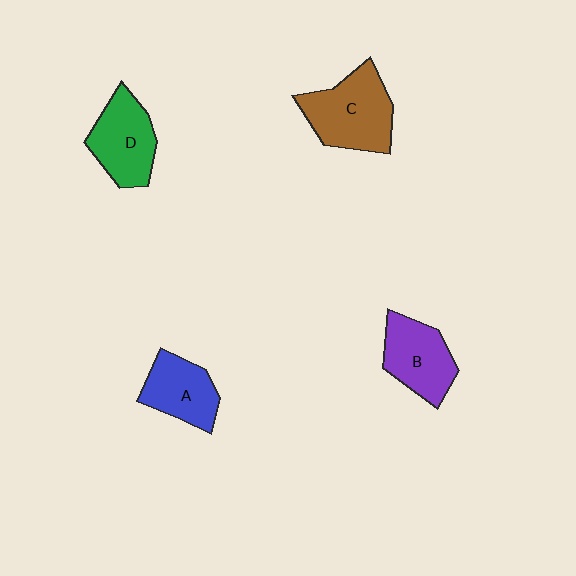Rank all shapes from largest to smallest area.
From largest to smallest: C (brown), D (green), B (purple), A (blue).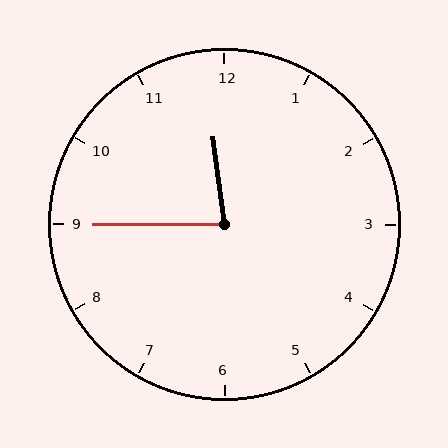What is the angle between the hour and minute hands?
Approximately 82 degrees.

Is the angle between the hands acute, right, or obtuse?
It is acute.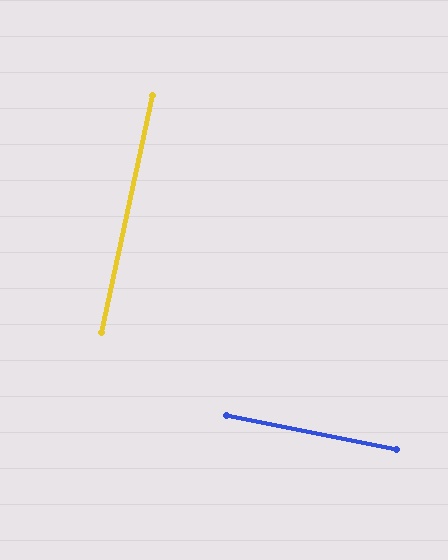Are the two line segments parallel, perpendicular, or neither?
Perpendicular — they meet at approximately 89°.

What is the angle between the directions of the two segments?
Approximately 89 degrees.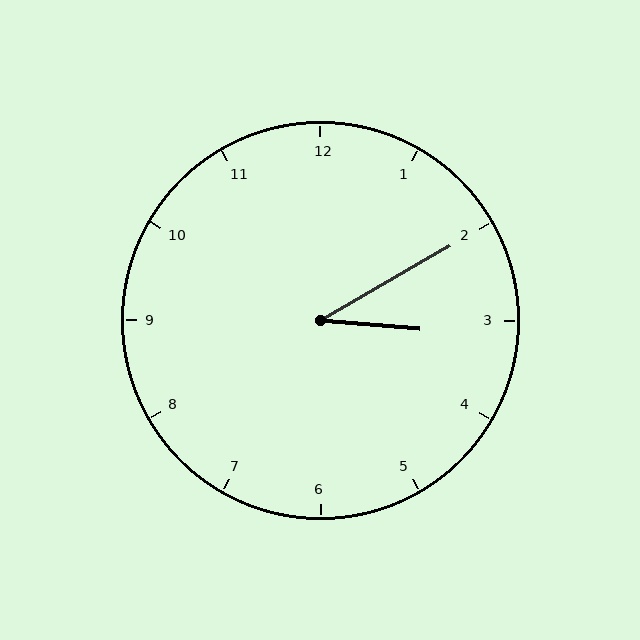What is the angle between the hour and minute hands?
Approximately 35 degrees.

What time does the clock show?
3:10.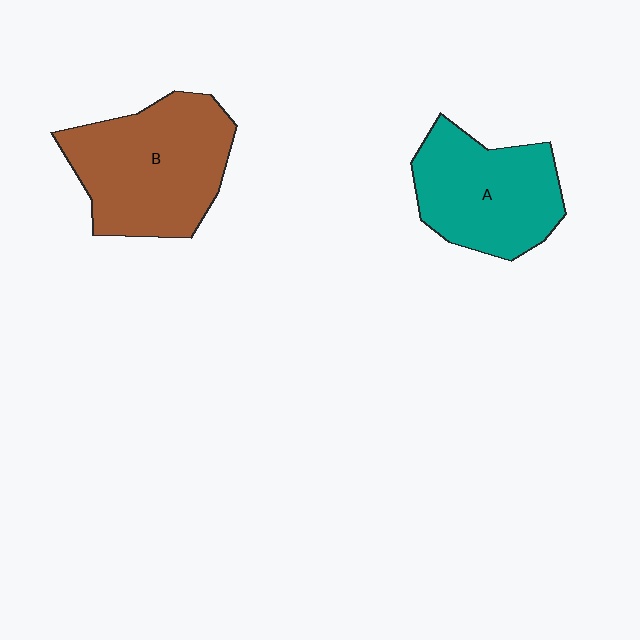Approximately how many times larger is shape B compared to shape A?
Approximately 1.2 times.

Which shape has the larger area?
Shape B (brown).